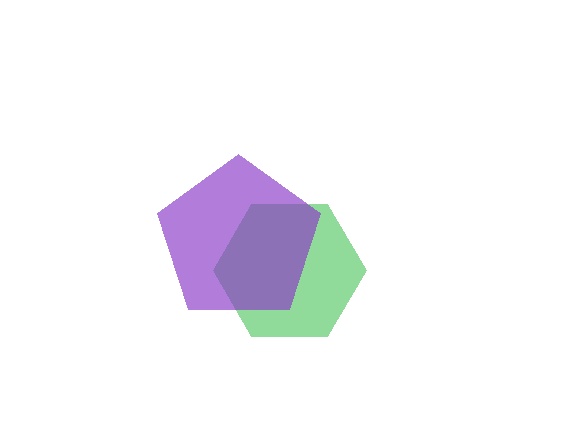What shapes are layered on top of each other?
The layered shapes are: a green hexagon, a purple pentagon.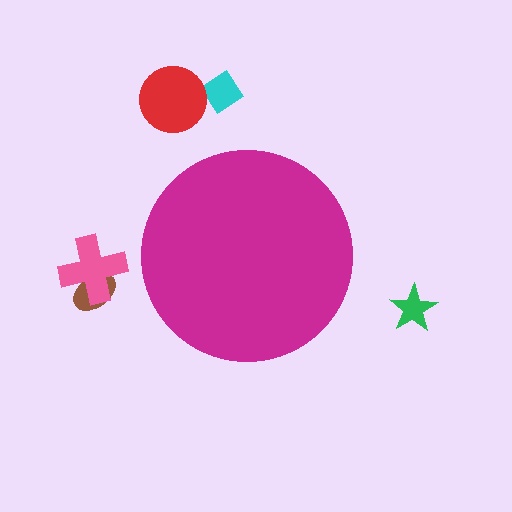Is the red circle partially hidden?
No, the red circle is fully visible.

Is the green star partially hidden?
No, the green star is fully visible.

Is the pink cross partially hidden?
No, the pink cross is fully visible.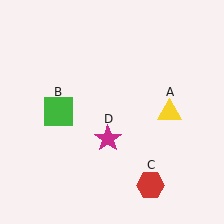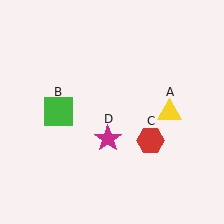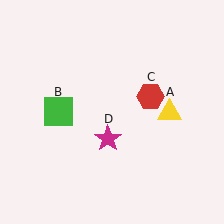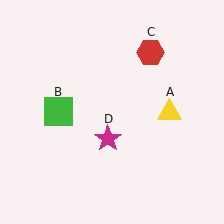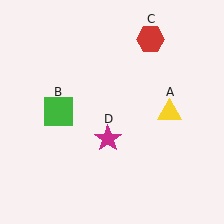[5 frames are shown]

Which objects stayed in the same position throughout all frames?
Yellow triangle (object A) and green square (object B) and magenta star (object D) remained stationary.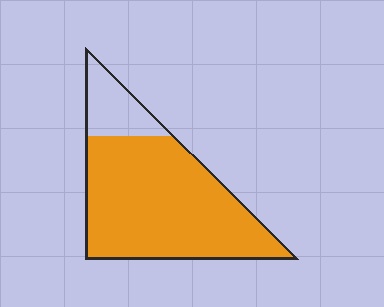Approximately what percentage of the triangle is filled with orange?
Approximately 85%.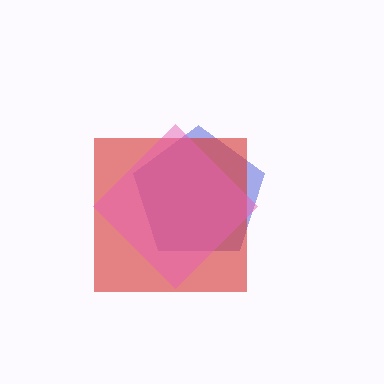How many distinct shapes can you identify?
There are 3 distinct shapes: a blue pentagon, a red square, a pink diamond.